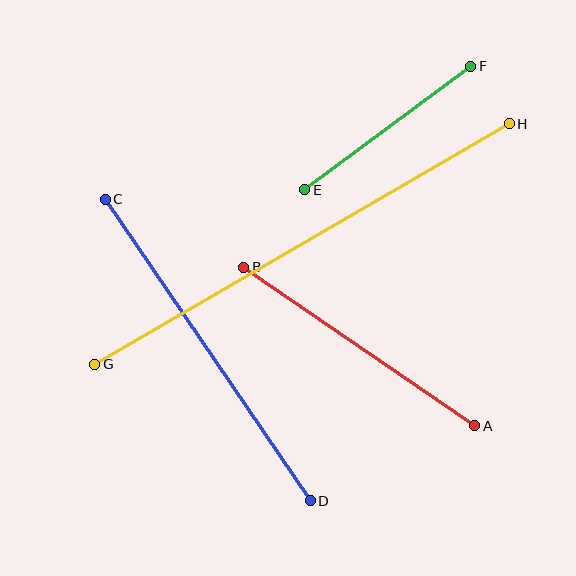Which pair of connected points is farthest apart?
Points G and H are farthest apart.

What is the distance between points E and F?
The distance is approximately 207 pixels.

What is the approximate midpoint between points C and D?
The midpoint is at approximately (208, 350) pixels.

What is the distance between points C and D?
The distance is approximately 364 pixels.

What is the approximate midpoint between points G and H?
The midpoint is at approximately (302, 244) pixels.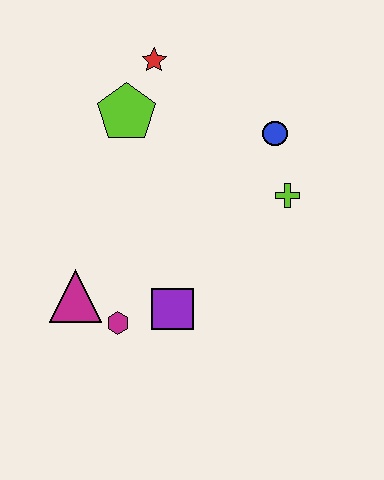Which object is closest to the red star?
The lime pentagon is closest to the red star.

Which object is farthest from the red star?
The magenta hexagon is farthest from the red star.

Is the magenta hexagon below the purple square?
Yes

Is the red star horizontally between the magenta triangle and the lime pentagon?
No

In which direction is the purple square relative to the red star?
The purple square is below the red star.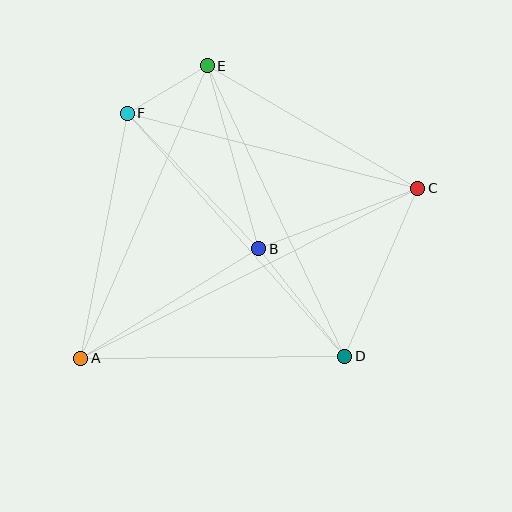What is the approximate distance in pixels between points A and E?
The distance between A and E is approximately 318 pixels.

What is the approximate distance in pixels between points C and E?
The distance between C and E is approximately 243 pixels.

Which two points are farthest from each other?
Points A and C are farthest from each other.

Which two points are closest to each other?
Points E and F are closest to each other.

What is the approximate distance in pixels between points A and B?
The distance between A and B is approximately 209 pixels.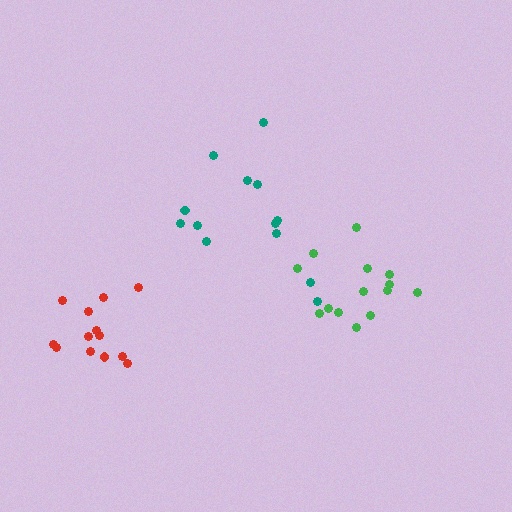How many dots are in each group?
Group 1: 14 dots, Group 2: 13 dots, Group 3: 13 dots (40 total).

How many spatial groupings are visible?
There are 3 spatial groupings.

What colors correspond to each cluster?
The clusters are colored: green, red, teal.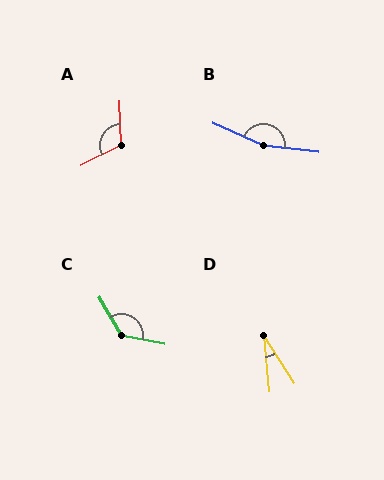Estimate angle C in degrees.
Approximately 133 degrees.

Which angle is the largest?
B, at approximately 163 degrees.